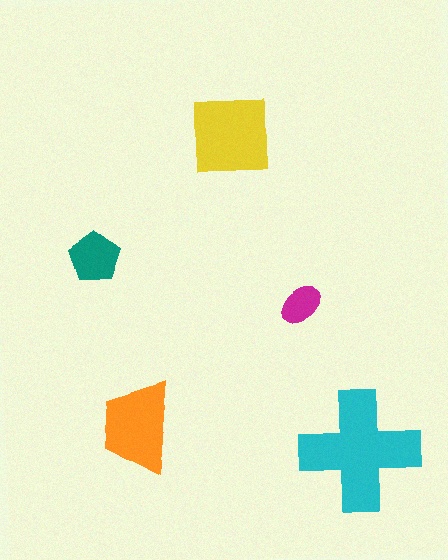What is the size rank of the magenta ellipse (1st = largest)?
5th.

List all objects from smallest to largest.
The magenta ellipse, the teal pentagon, the orange trapezoid, the yellow square, the cyan cross.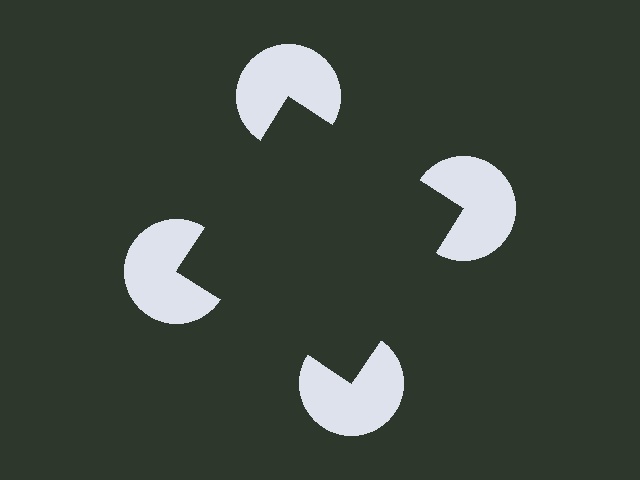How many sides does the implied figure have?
4 sides.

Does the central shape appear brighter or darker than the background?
It typically appears slightly darker than the background, even though no actual brightness change is drawn.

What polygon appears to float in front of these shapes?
An illusory square — its edges are inferred from the aligned wedge cuts in the pac-man discs, not physically drawn.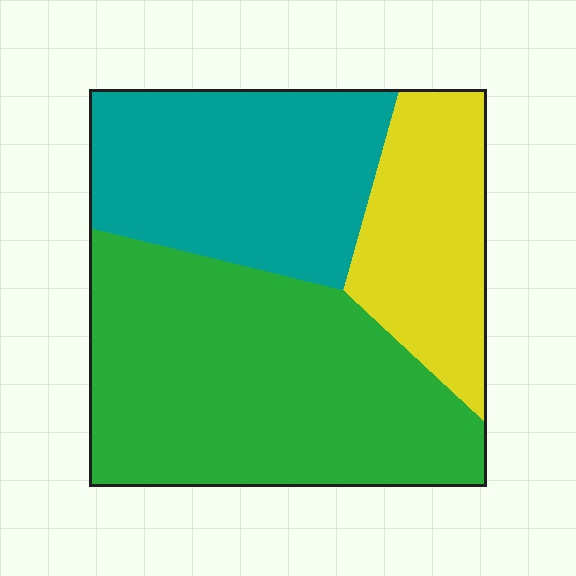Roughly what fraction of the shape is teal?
Teal takes up about one third (1/3) of the shape.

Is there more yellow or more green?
Green.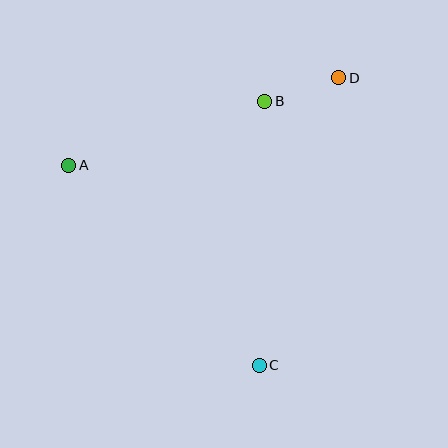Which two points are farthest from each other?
Points C and D are farthest from each other.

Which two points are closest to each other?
Points B and D are closest to each other.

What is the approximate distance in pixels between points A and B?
The distance between A and B is approximately 206 pixels.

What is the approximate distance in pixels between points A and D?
The distance between A and D is approximately 284 pixels.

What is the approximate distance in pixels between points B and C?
The distance between B and C is approximately 264 pixels.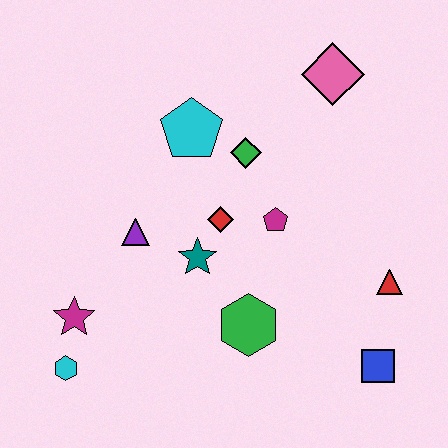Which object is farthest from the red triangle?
The cyan hexagon is farthest from the red triangle.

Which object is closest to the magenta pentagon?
The red diamond is closest to the magenta pentagon.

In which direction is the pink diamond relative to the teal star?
The pink diamond is above the teal star.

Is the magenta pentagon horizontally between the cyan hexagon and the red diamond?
No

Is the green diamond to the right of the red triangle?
No